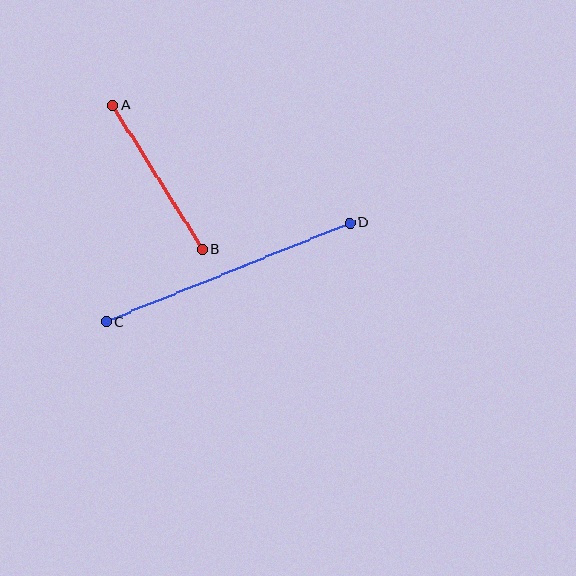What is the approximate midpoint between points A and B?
The midpoint is at approximately (157, 177) pixels.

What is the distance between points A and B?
The distance is approximately 170 pixels.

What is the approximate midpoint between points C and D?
The midpoint is at approximately (228, 273) pixels.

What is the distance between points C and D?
The distance is approximately 263 pixels.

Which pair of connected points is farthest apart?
Points C and D are farthest apart.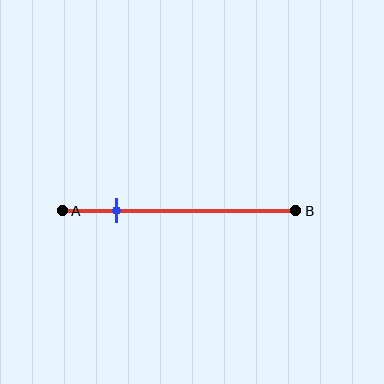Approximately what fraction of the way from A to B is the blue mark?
The blue mark is approximately 25% of the way from A to B.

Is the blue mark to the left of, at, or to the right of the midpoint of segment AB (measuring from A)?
The blue mark is to the left of the midpoint of segment AB.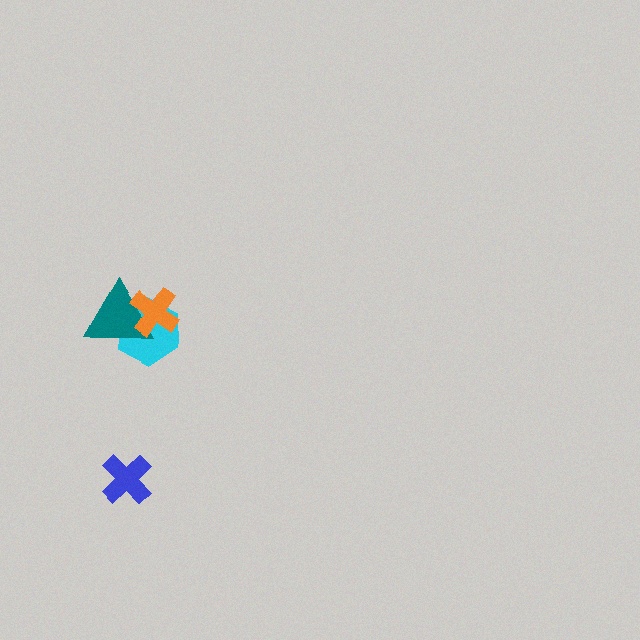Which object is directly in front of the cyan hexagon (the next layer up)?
The teal triangle is directly in front of the cyan hexagon.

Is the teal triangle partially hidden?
Yes, it is partially covered by another shape.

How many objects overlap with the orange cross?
2 objects overlap with the orange cross.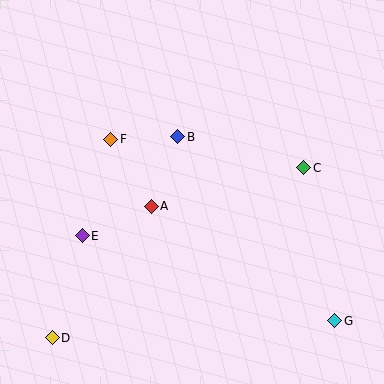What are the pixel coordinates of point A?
Point A is at (151, 206).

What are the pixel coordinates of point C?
Point C is at (304, 168).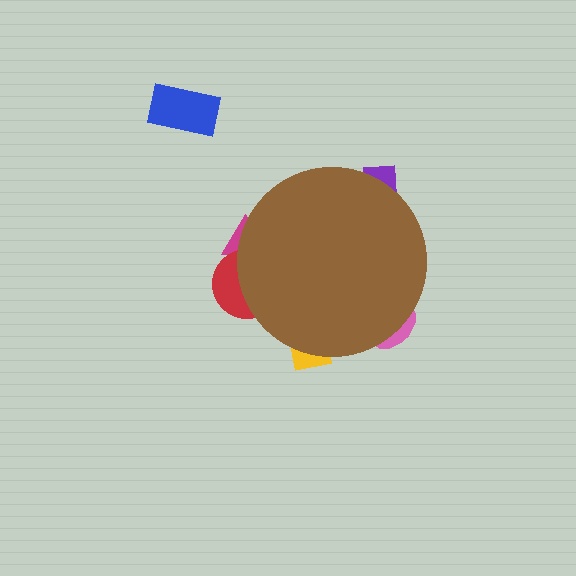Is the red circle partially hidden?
Yes, the red circle is partially hidden behind the brown circle.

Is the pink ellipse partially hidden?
Yes, the pink ellipse is partially hidden behind the brown circle.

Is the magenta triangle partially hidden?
Yes, the magenta triangle is partially hidden behind the brown circle.